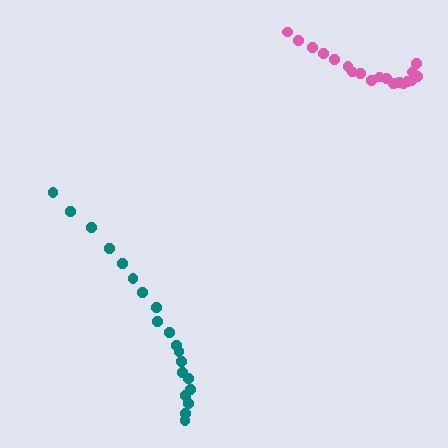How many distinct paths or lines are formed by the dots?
There are 2 distinct paths.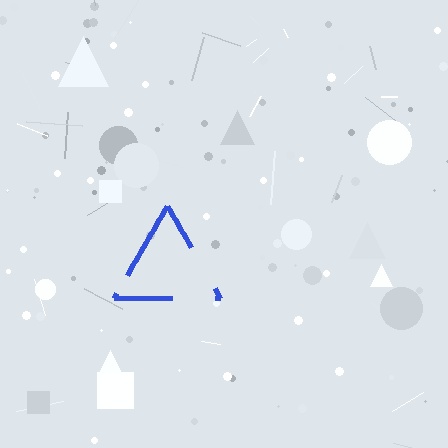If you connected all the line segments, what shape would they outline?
They would outline a triangle.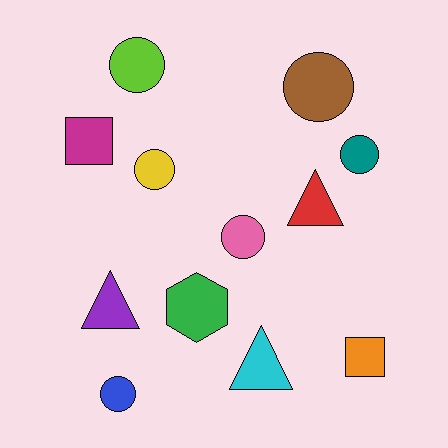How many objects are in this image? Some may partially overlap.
There are 12 objects.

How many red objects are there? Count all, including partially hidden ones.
There is 1 red object.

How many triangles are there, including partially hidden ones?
There are 3 triangles.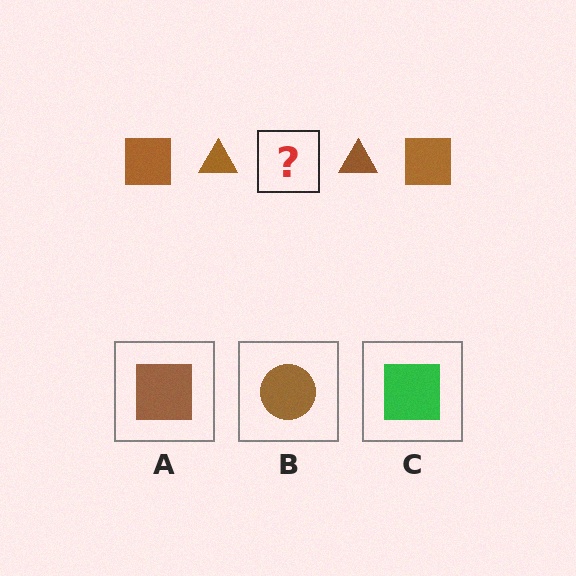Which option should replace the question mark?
Option A.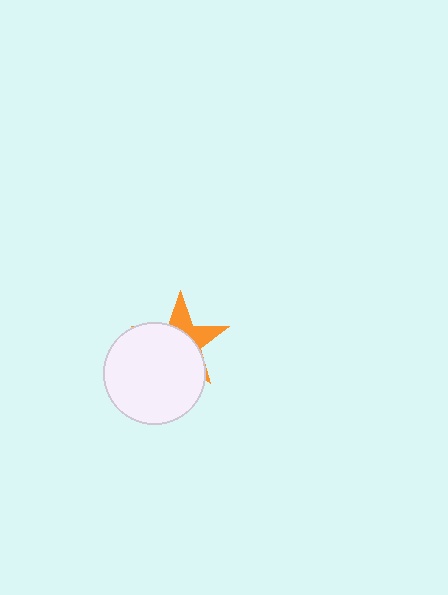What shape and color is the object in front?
The object in front is a white circle.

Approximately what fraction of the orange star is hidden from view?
Roughly 65% of the orange star is hidden behind the white circle.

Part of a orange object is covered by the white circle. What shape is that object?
It is a star.